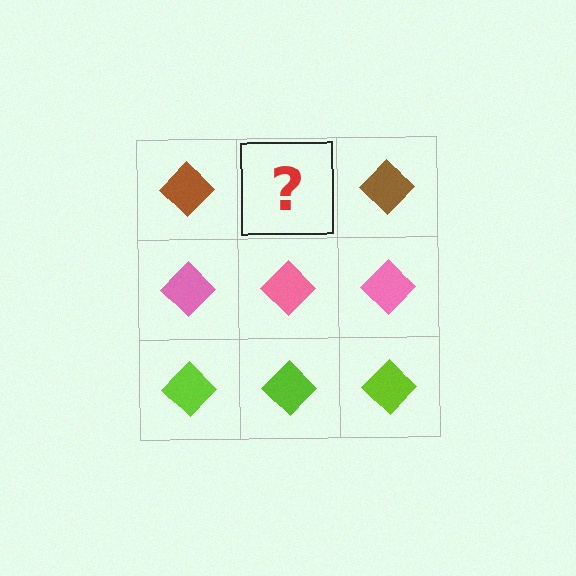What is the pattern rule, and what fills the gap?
The rule is that each row has a consistent color. The gap should be filled with a brown diamond.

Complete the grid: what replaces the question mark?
The question mark should be replaced with a brown diamond.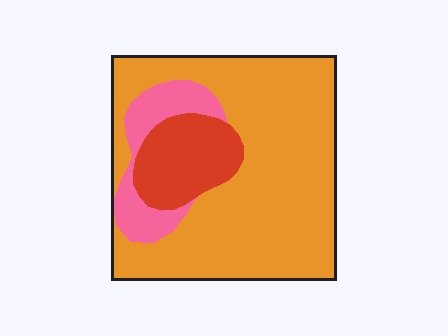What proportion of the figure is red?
Red covers around 15% of the figure.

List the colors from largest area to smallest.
From largest to smallest: orange, red, pink.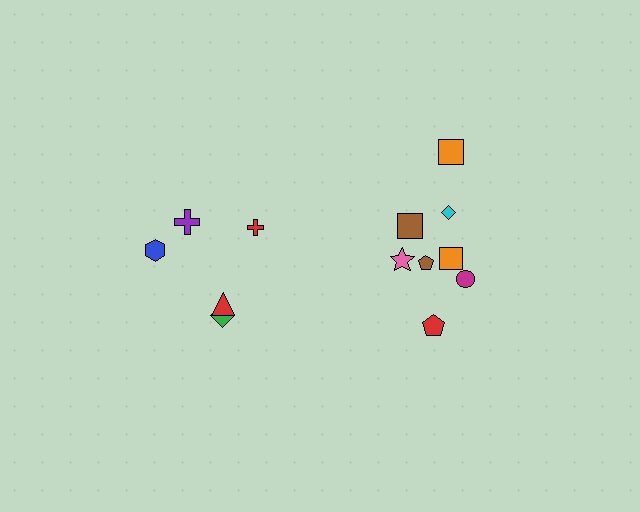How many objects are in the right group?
There are 8 objects.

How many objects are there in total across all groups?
There are 13 objects.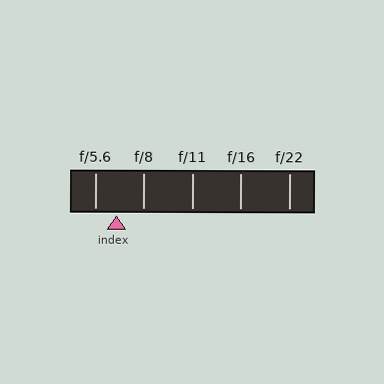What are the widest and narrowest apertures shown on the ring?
The widest aperture shown is f/5.6 and the narrowest is f/22.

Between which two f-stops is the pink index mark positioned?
The index mark is between f/5.6 and f/8.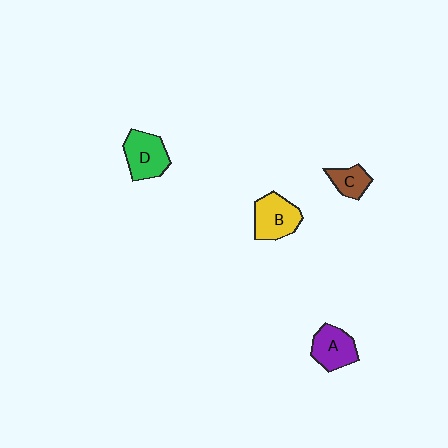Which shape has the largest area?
Shape B (yellow).